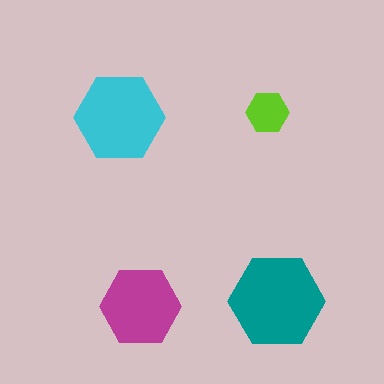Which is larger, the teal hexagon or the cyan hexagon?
The teal one.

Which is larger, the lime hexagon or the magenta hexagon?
The magenta one.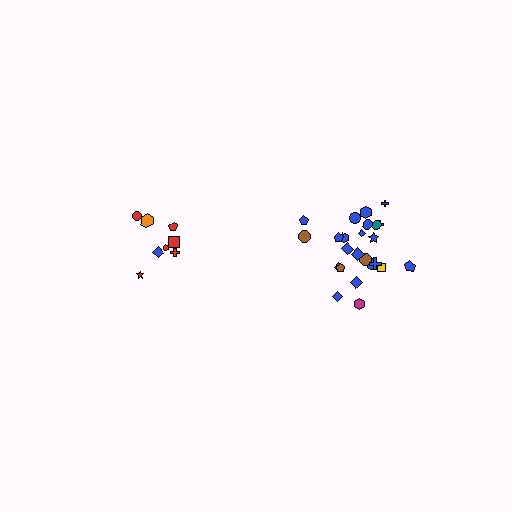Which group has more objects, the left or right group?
The right group.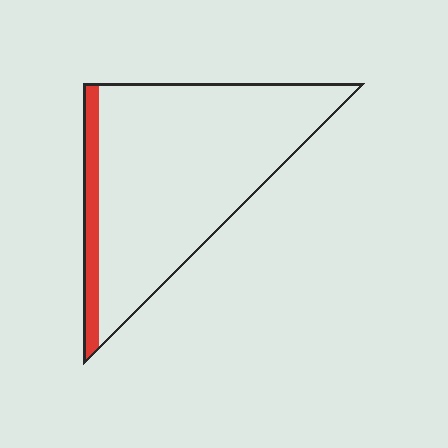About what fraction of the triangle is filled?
About one tenth (1/10).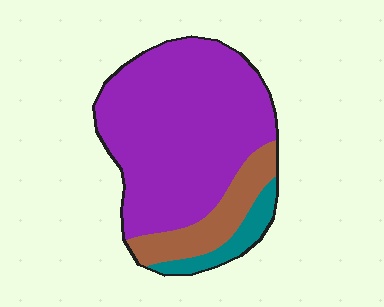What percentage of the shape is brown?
Brown covers roughly 15% of the shape.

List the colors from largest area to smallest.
From largest to smallest: purple, brown, teal.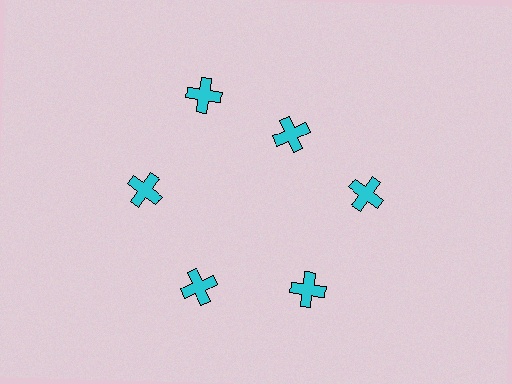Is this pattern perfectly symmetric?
No. The 6 cyan crosses are arranged in a ring, but one element near the 1 o'clock position is pulled inward toward the center, breaking the 6-fold rotational symmetry.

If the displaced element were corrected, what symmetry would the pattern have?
It would have 6-fold rotational symmetry — the pattern would map onto itself every 60 degrees.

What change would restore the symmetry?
The symmetry would be restored by moving it outward, back onto the ring so that all 6 crosses sit at equal angles and equal distance from the center.